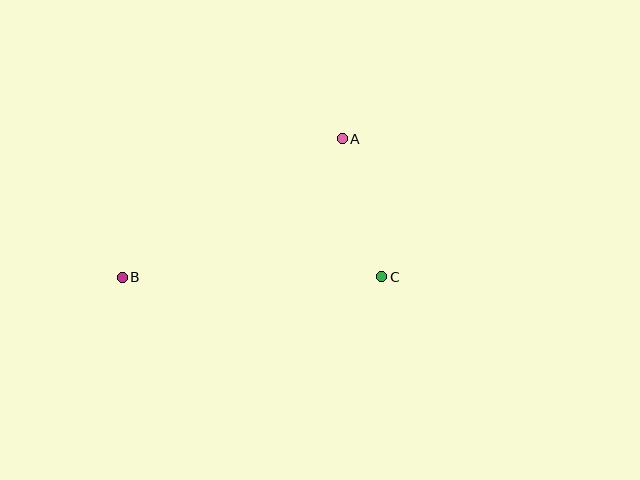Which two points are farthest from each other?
Points A and B are farthest from each other.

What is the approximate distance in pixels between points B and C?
The distance between B and C is approximately 260 pixels.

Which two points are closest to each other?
Points A and C are closest to each other.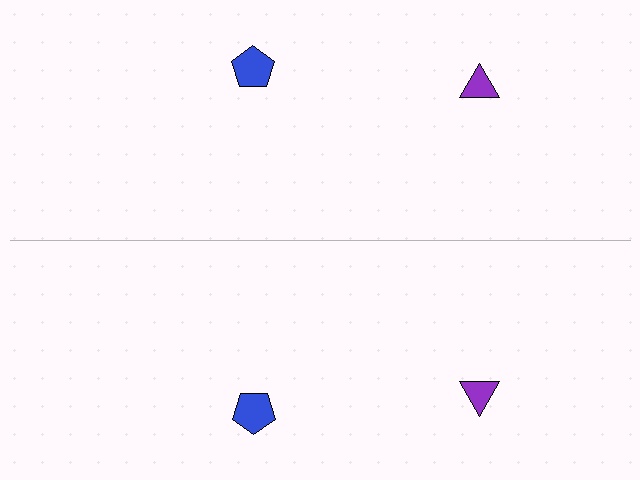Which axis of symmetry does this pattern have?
The pattern has a horizontal axis of symmetry running through the center of the image.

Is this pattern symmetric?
Yes, this pattern has bilateral (reflection) symmetry.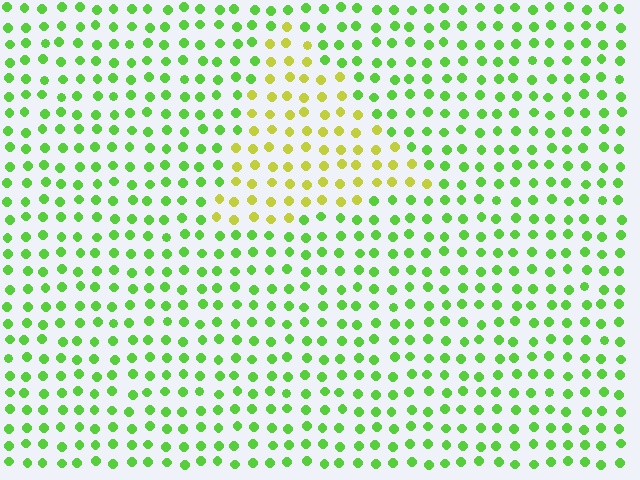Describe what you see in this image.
The image is filled with small lime elements in a uniform arrangement. A triangle-shaped region is visible where the elements are tinted to a slightly different hue, forming a subtle color boundary.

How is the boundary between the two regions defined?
The boundary is defined purely by a slight shift in hue (about 43 degrees). Spacing, size, and orientation are identical on both sides.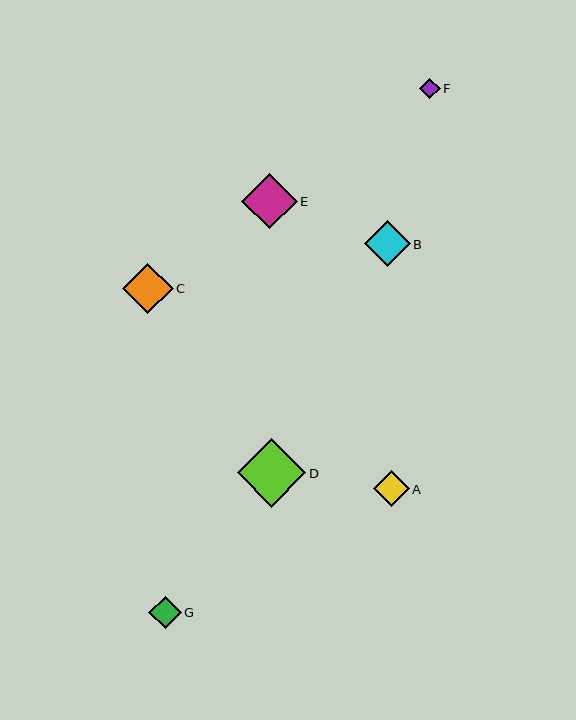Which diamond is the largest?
Diamond D is the largest with a size of approximately 69 pixels.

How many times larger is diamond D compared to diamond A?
Diamond D is approximately 1.9 times the size of diamond A.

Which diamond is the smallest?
Diamond F is the smallest with a size of approximately 20 pixels.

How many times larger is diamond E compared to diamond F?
Diamond E is approximately 2.7 times the size of diamond F.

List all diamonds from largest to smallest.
From largest to smallest: D, E, C, B, A, G, F.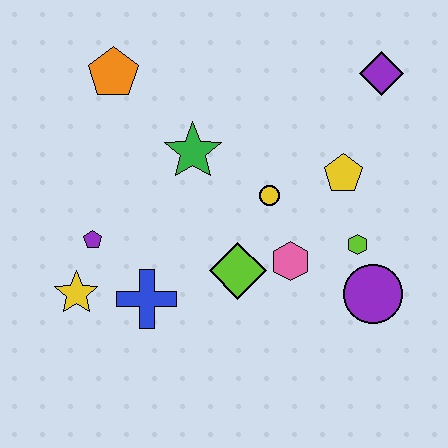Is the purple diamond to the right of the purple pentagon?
Yes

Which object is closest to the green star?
The yellow circle is closest to the green star.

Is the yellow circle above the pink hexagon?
Yes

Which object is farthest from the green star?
The purple circle is farthest from the green star.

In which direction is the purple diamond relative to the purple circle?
The purple diamond is above the purple circle.